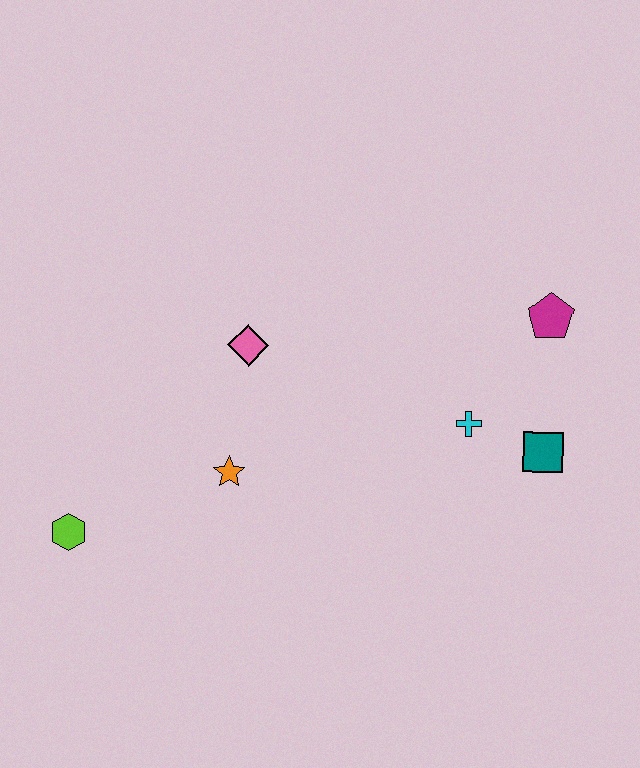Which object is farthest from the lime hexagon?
The magenta pentagon is farthest from the lime hexagon.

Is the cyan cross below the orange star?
No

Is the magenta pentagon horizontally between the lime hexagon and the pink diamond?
No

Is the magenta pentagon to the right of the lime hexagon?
Yes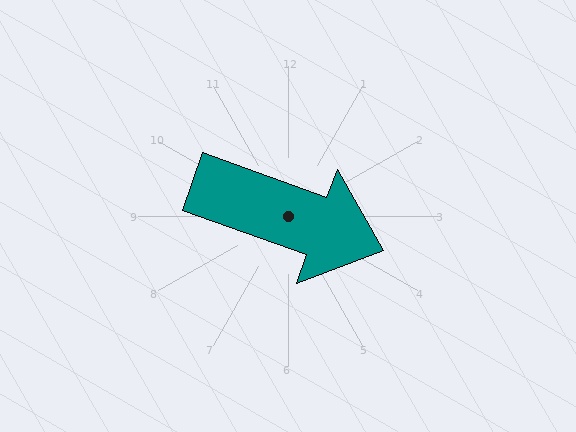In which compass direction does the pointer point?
East.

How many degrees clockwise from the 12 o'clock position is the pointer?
Approximately 110 degrees.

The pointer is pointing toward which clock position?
Roughly 4 o'clock.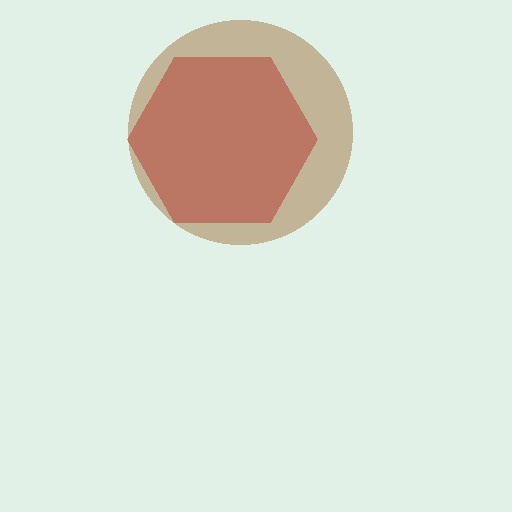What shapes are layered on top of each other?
The layered shapes are: a red hexagon, a brown circle.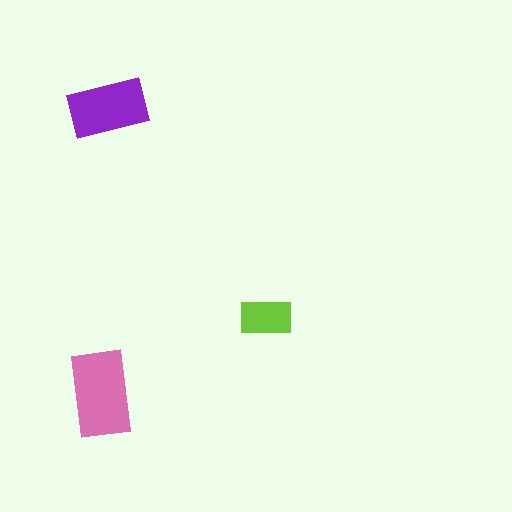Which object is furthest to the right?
The lime rectangle is rightmost.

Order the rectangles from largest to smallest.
the pink one, the purple one, the lime one.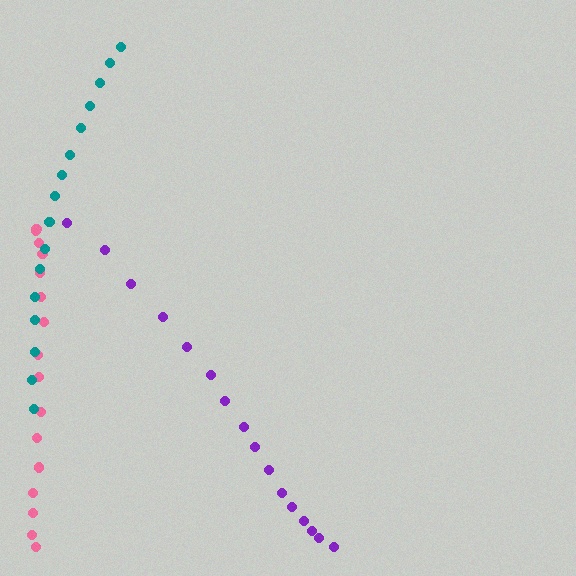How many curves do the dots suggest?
There are 3 distinct paths.